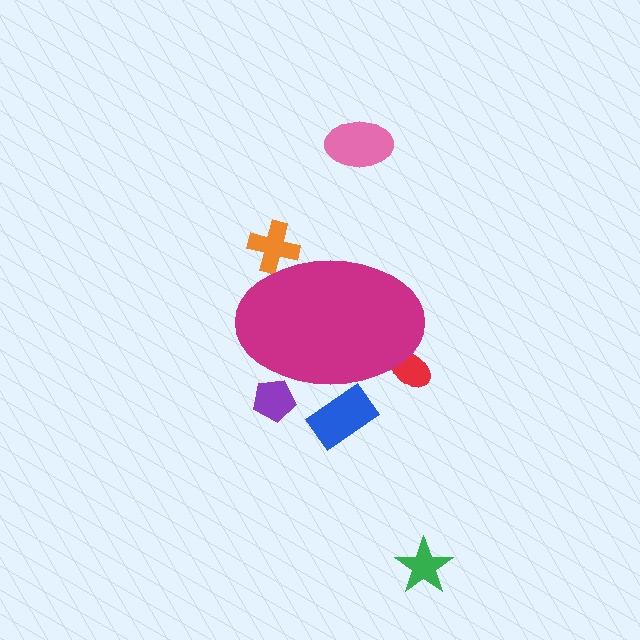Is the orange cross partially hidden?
Yes, the orange cross is partially hidden behind the magenta ellipse.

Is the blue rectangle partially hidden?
Yes, the blue rectangle is partially hidden behind the magenta ellipse.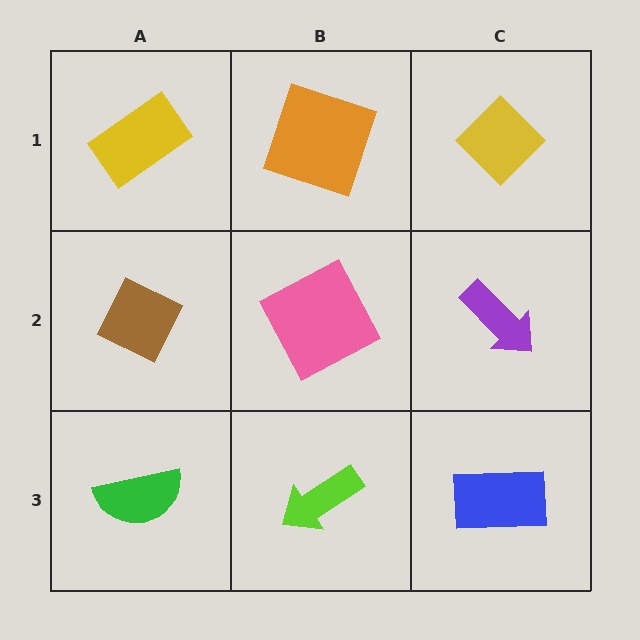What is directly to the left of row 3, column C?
A lime arrow.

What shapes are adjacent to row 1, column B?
A pink square (row 2, column B), a yellow rectangle (row 1, column A), a yellow diamond (row 1, column C).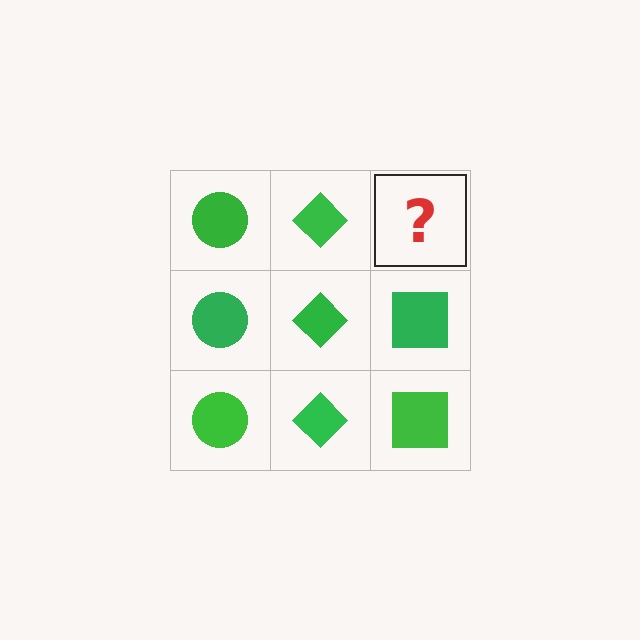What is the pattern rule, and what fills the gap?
The rule is that each column has a consistent shape. The gap should be filled with a green square.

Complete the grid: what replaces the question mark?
The question mark should be replaced with a green square.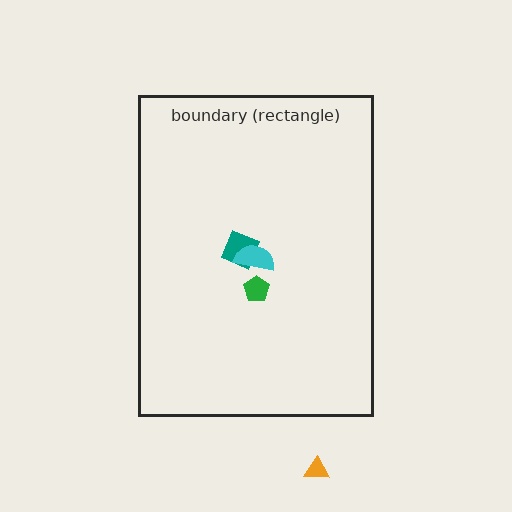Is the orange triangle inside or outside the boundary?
Outside.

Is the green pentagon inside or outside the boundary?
Inside.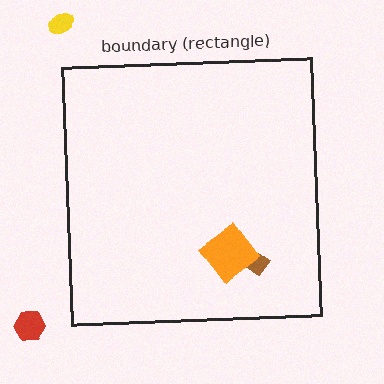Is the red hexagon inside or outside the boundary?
Outside.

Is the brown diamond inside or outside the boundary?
Inside.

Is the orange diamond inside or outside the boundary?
Inside.